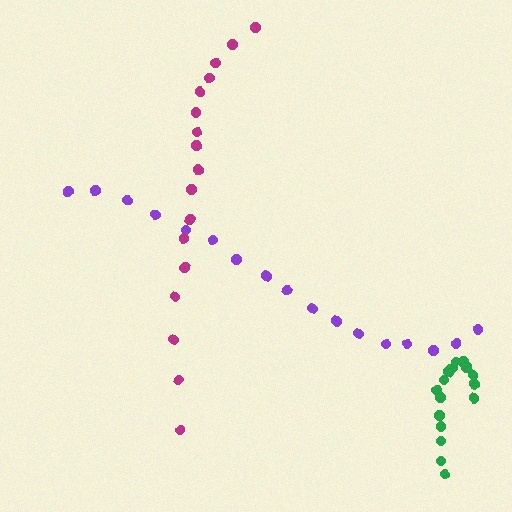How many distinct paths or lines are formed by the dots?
There are 3 distinct paths.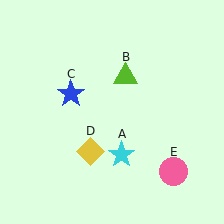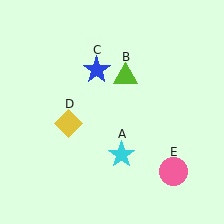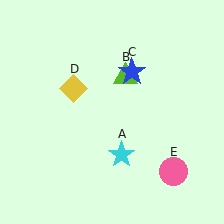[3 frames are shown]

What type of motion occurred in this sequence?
The blue star (object C), yellow diamond (object D) rotated clockwise around the center of the scene.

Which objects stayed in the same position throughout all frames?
Cyan star (object A) and lime triangle (object B) and pink circle (object E) remained stationary.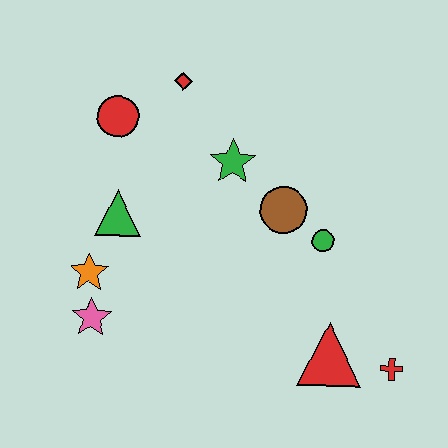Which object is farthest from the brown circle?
The pink star is farthest from the brown circle.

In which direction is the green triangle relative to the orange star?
The green triangle is above the orange star.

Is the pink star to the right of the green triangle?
No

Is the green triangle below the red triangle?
No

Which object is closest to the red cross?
The red triangle is closest to the red cross.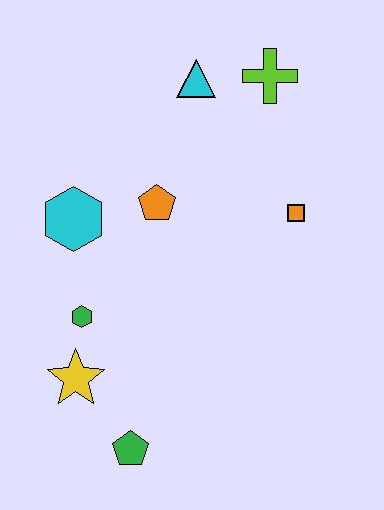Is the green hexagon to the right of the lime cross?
No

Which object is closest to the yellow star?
The green hexagon is closest to the yellow star.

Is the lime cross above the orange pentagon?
Yes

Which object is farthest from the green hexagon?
The lime cross is farthest from the green hexagon.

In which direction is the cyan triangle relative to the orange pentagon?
The cyan triangle is above the orange pentagon.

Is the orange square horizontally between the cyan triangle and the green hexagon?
No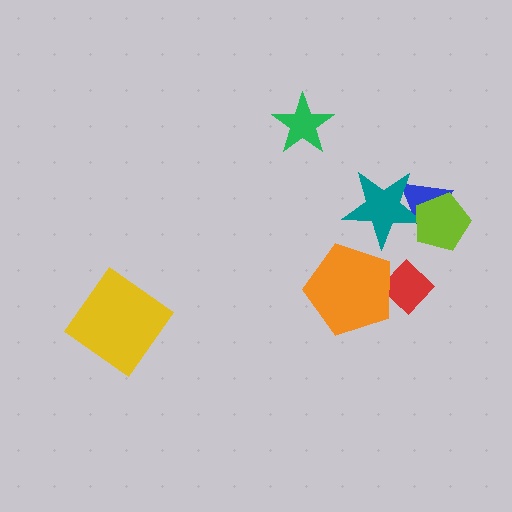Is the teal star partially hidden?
Yes, it is partially covered by another shape.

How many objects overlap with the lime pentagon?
2 objects overlap with the lime pentagon.